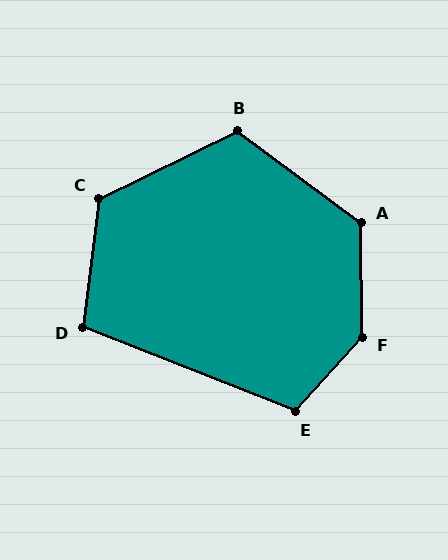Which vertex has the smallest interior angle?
D, at approximately 104 degrees.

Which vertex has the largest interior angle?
F, at approximately 138 degrees.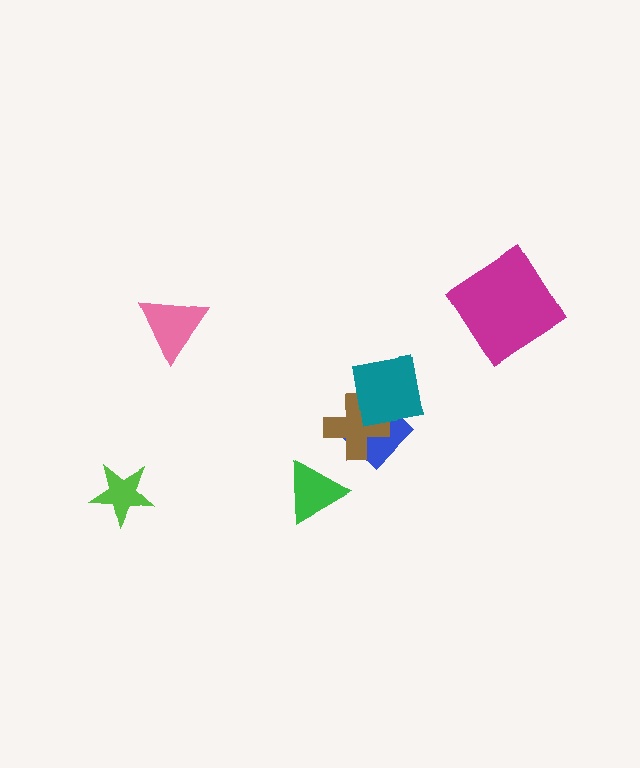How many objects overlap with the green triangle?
0 objects overlap with the green triangle.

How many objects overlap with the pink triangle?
0 objects overlap with the pink triangle.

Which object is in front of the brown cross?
The teal square is in front of the brown cross.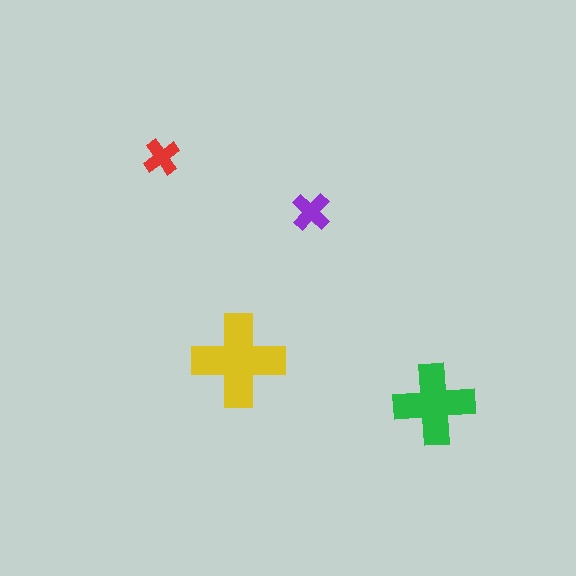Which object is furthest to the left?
The red cross is leftmost.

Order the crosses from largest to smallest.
the yellow one, the green one, the purple one, the red one.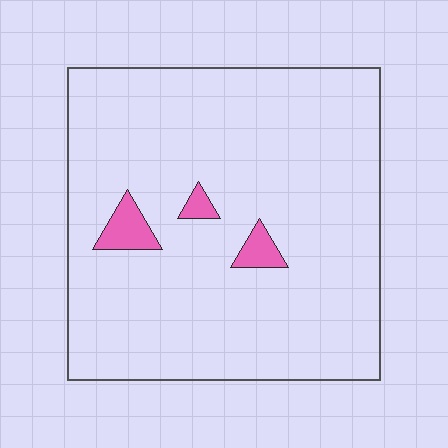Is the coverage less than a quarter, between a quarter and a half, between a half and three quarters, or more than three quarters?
Less than a quarter.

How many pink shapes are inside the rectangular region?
3.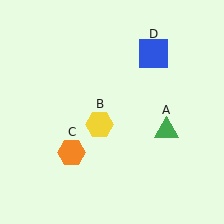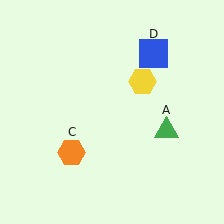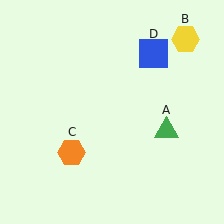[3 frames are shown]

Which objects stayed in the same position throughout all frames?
Green triangle (object A) and orange hexagon (object C) and blue square (object D) remained stationary.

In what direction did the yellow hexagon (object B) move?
The yellow hexagon (object B) moved up and to the right.